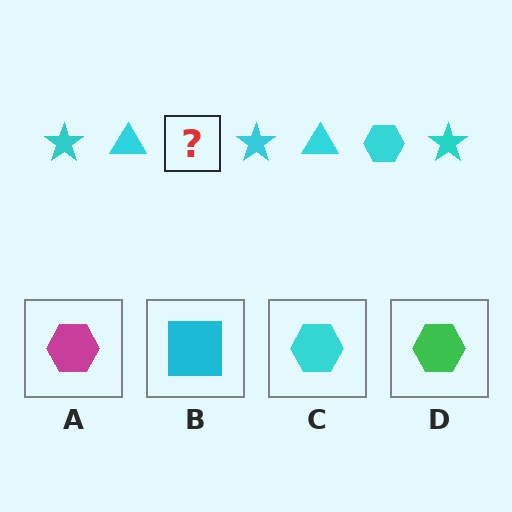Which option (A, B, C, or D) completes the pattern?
C.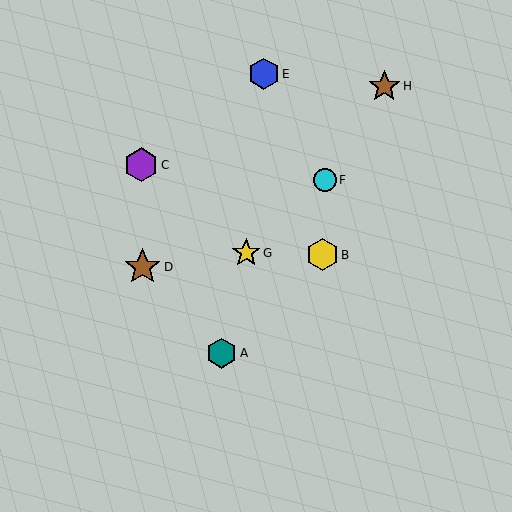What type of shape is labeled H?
Shape H is a brown star.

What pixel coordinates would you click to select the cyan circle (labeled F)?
Click at (325, 180) to select the cyan circle F.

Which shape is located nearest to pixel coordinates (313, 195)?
The cyan circle (labeled F) at (325, 180) is nearest to that location.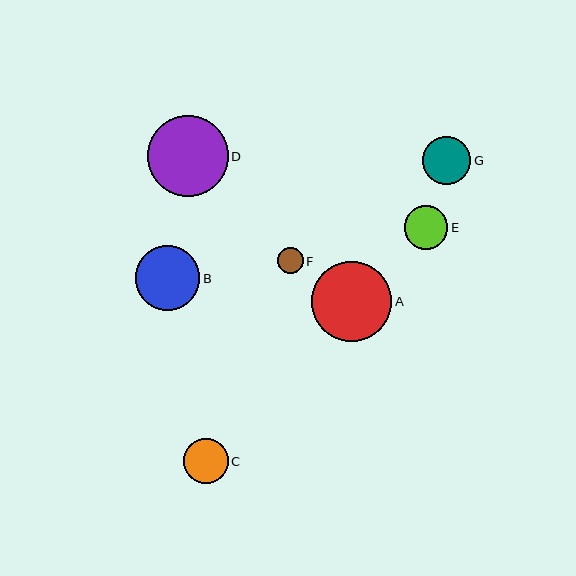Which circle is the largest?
Circle D is the largest with a size of approximately 81 pixels.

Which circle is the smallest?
Circle F is the smallest with a size of approximately 26 pixels.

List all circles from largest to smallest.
From largest to smallest: D, A, B, G, C, E, F.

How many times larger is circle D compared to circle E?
Circle D is approximately 1.8 times the size of circle E.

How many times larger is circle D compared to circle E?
Circle D is approximately 1.8 times the size of circle E.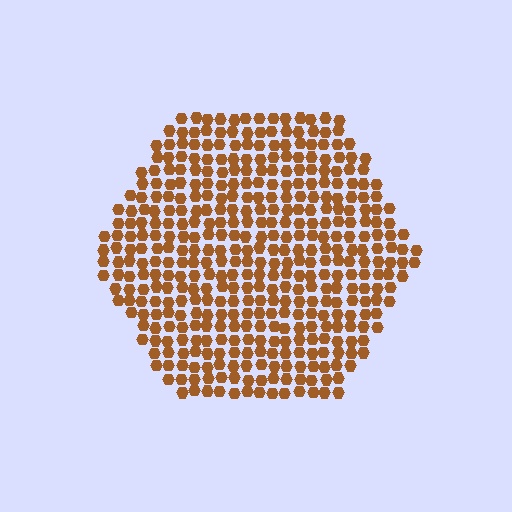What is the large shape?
The large shape is a hexagon.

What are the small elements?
The small elements are hexagons.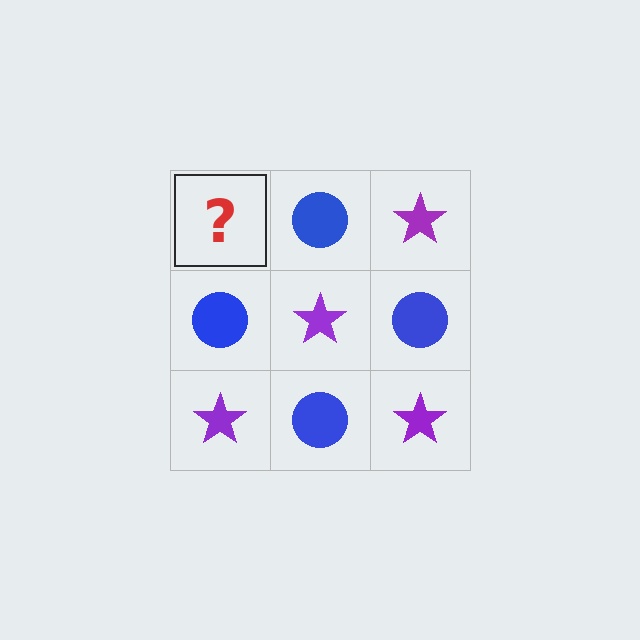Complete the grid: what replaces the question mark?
The question mark should be replaced with a purple star.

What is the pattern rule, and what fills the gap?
The rule is that it alternates purple star and blue circle in a checkerboard pattern. The gap should be filled with a purple star.